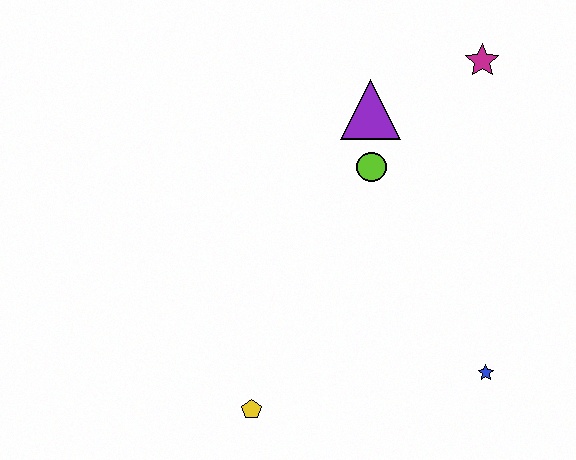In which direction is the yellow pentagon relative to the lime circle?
The yellow pentagon is below the lime circle.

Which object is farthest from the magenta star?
The yellow pentagon is farthest from the magenta star.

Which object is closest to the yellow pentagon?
The blue star is closest to the yellow pentagon.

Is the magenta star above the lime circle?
Yes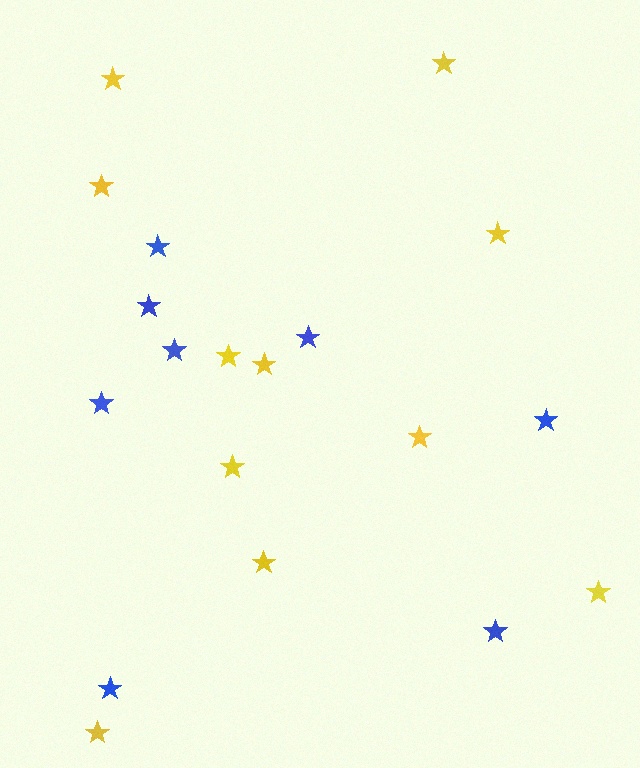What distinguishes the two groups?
There are 2 groups: one group of yellow stars (11) and one group of blue stars (8).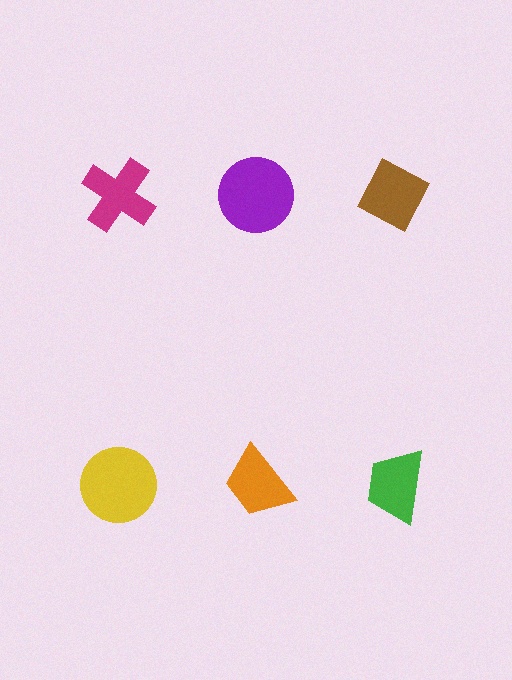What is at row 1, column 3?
A brown diamond.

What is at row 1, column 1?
A magenta cross.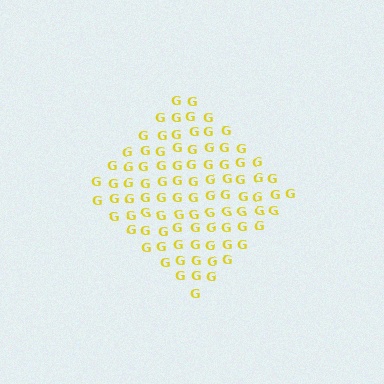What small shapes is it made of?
It is made of small letter G's.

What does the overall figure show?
The overall figure shows a diamond.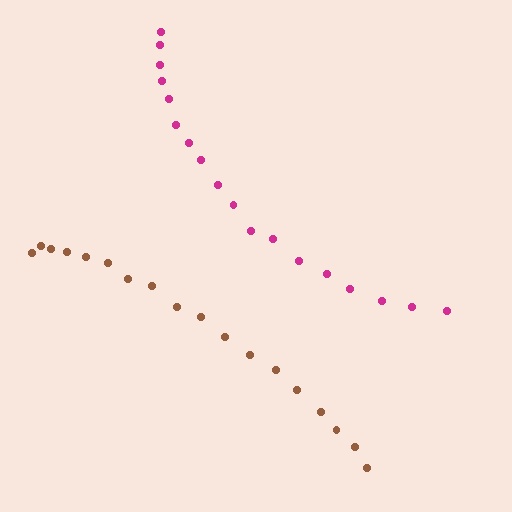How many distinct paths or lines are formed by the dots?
There are 2 distinct paths.